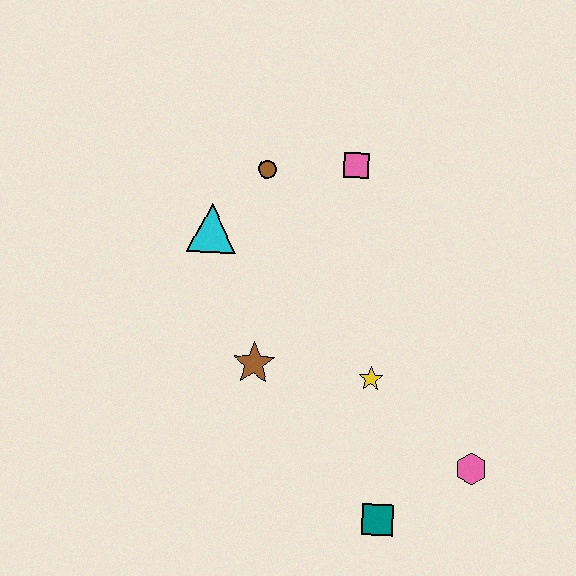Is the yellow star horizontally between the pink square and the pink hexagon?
Yes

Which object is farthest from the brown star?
The pink hexagon is farthest from the brown star.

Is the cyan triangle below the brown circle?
Yes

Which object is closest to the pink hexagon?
The teal square is closest to the pink hexagon.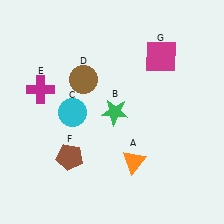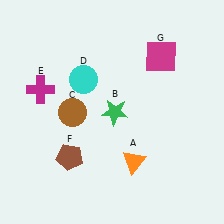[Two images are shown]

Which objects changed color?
C changed from cyan to brown. D changed from brown to cyan.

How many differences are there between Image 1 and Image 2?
There are 2 differences between the two images.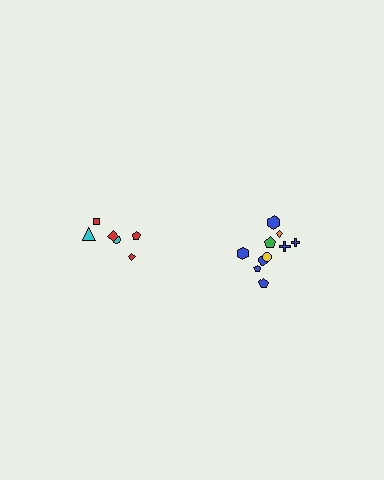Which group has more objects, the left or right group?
The right group.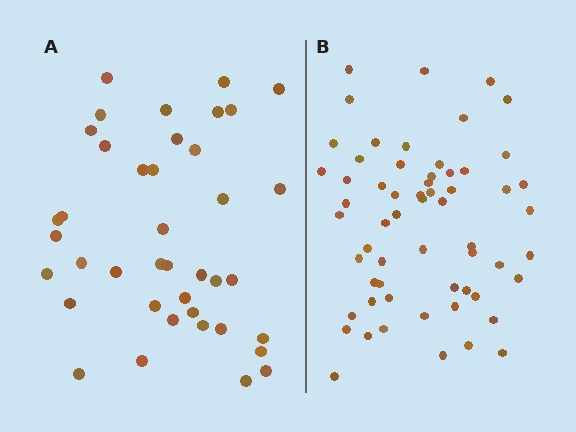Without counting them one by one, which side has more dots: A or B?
Region B (the right region) has more dots.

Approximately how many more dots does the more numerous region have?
Region B has approximately 20 more dots than region A.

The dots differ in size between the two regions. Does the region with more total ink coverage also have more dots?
No. Region A has more total ink coverage because its dots are larger, but region B actually contains more individual dots. Total area can be misleading — the number of items is what matters here.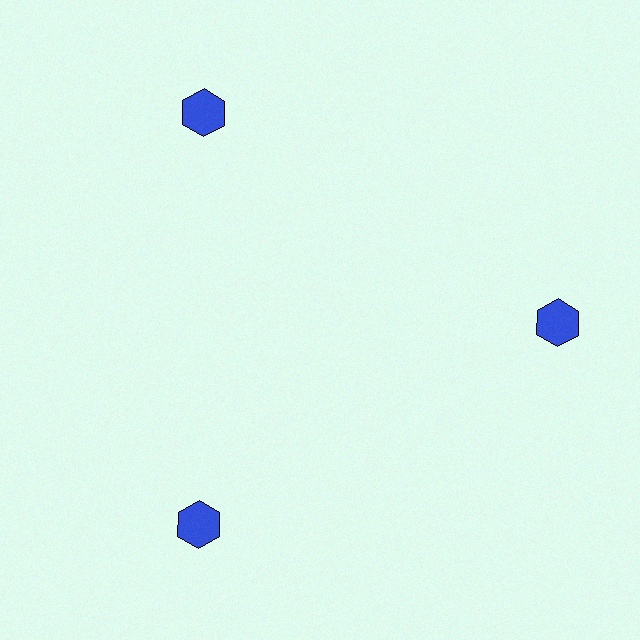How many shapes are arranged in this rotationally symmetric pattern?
There are 3 shapes, arranged in 3 groups of 1.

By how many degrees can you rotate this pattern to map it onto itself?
The pattern maps onto itself every 120 degrees of rotation.